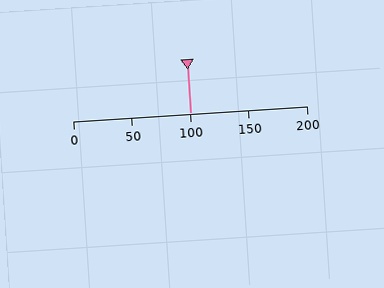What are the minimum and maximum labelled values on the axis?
The axis runs from 0 to 200.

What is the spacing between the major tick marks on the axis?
The major ticks are spaced 50 apart.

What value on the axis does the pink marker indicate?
The marker indicates approximately 100.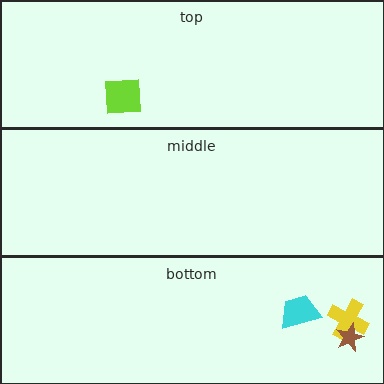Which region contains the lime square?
The top region.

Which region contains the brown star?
The bottom region.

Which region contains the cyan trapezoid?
The bottom region.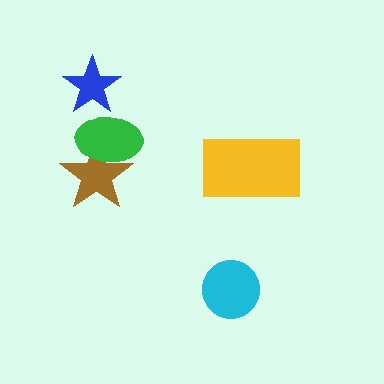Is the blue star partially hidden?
Yes, it is partially covered by another shape.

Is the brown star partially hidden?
Yes, it is partially covered by another shape.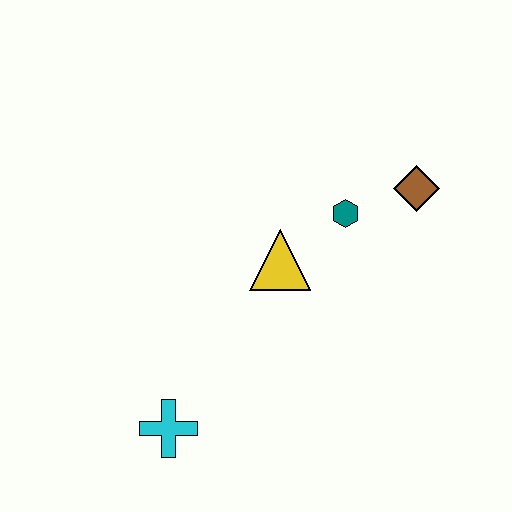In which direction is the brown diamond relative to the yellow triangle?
The brown diamond is to the right of the yellow triangle.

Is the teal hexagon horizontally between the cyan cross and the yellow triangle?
No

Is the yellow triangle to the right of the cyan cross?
Yes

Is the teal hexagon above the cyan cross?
Yes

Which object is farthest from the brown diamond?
The cyan cross is farthest from the brown diamond.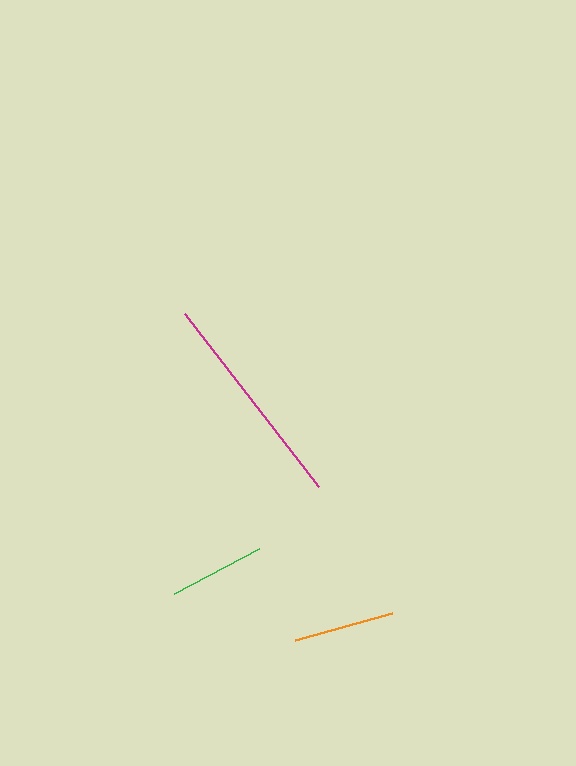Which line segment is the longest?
The magenta line is the longest at approximately 219 pixels.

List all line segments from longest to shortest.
From longest to shortest: magenta, orange, green.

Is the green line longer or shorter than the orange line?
The orange line is longer than the green line.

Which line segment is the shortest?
The green line is the shortest at approximately 97 pixels.